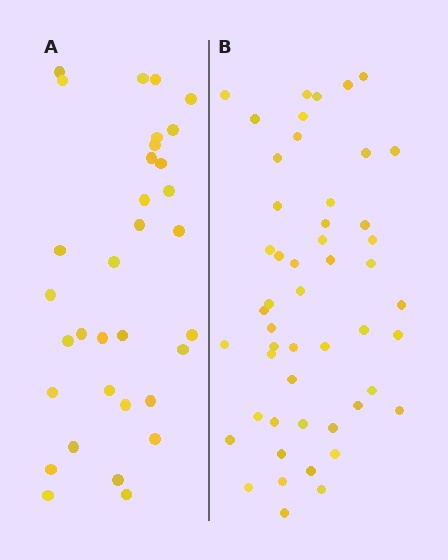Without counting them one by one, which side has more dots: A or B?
Region B (the right region) has more dots.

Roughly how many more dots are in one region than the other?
Region B has approximately 15 more dots than region A.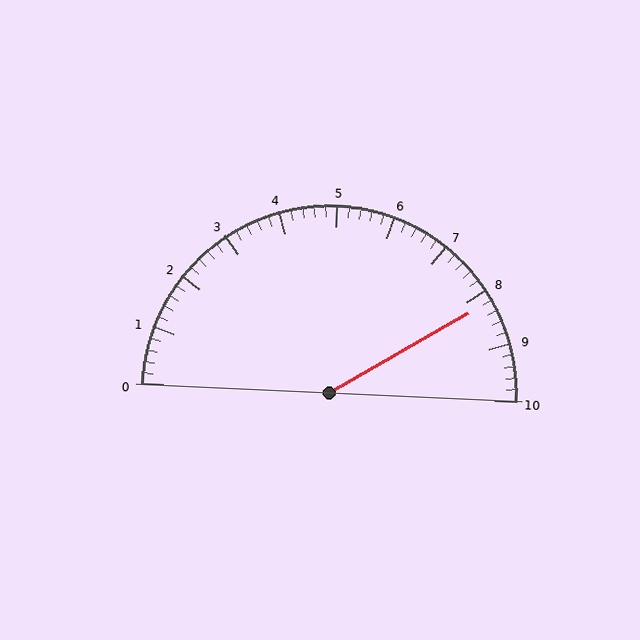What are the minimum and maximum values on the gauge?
The gauge ranges from 0 to 10.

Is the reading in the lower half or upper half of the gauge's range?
The reading is in the upper half of the range (0 to 10).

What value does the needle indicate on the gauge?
The needle indicates approximately 8.2.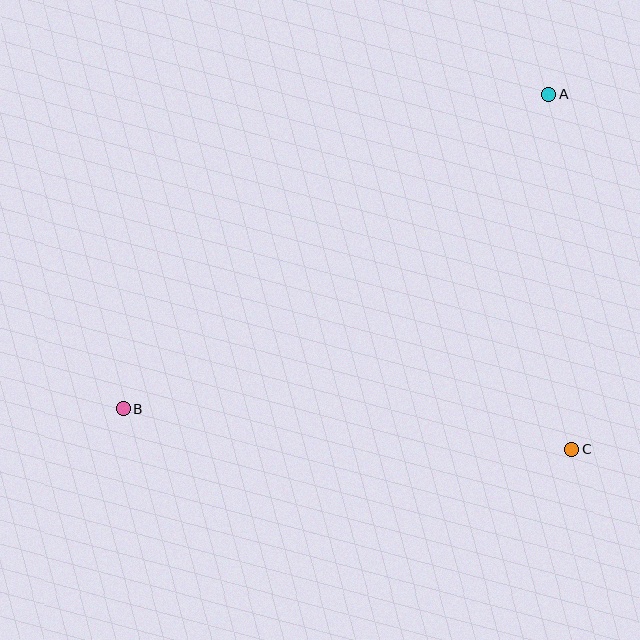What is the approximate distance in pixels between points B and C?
The distance between B and C is approximately 450 pixels.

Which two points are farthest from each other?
Points A and B are farthest from each other.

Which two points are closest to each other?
Points A and C are closest to each other.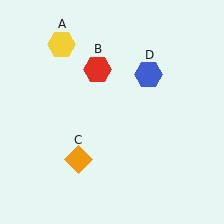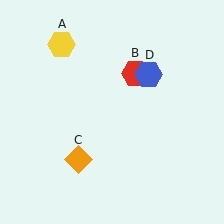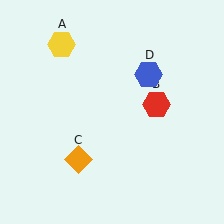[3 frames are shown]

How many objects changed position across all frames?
1 object changed position: red hexagon (object B).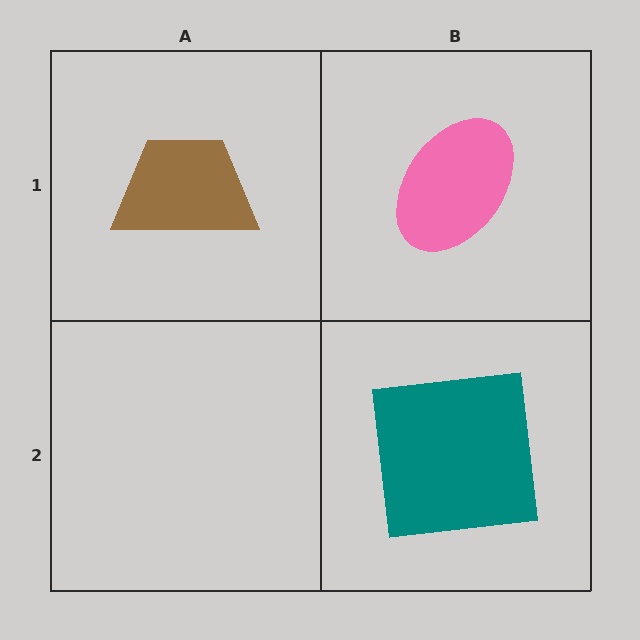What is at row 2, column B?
A teal square.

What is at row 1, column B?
A pink ellipse.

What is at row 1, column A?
A brown trapezoid.